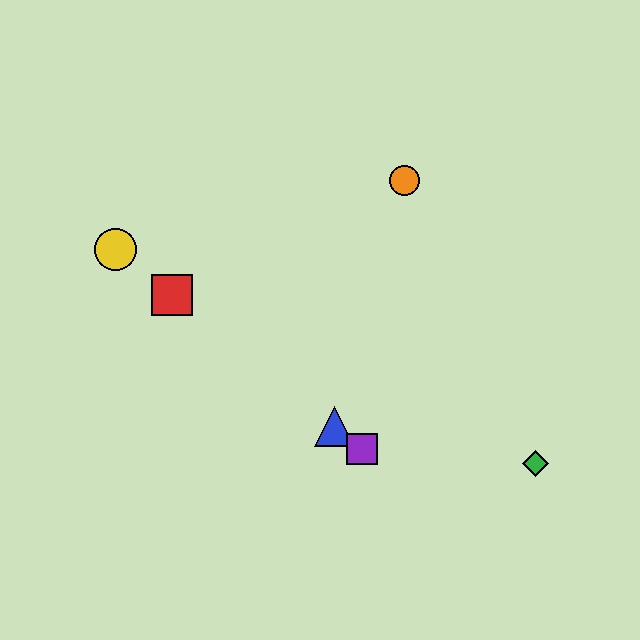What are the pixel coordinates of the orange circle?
The orange circle is at (404, 180).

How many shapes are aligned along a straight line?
4 shapes (the red square, the blue triangle, the yellow circle, the purple square) are aligned along a straight line.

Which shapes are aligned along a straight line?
The red square, the blue triangle, the yellow circle, the purple square are aligned along a straight line.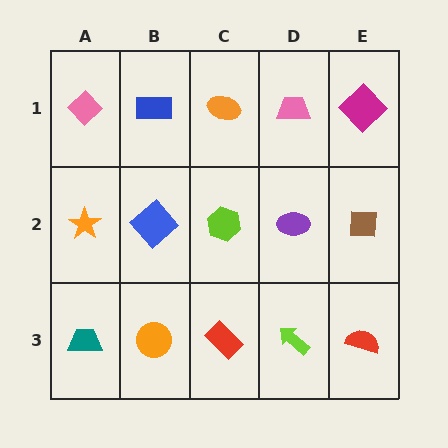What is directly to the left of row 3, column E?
A lime arrow.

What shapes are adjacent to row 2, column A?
A pink diamond (row 1, column A), a teal trapezoid (row 3, column A), a blue diamond (row 2, column B).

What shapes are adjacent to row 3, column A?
An orange star (row 2, column A), an orange circle (row 3, column B).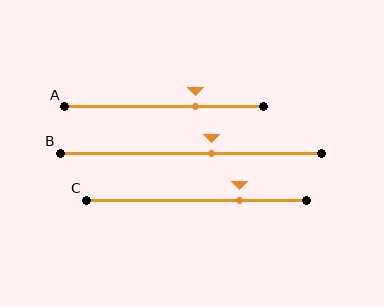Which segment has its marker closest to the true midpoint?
Segment B has its marker closest to the true midpoint.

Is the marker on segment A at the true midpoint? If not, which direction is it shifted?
No, the marker on segment A is shifted to the right by about 15% of the segment length.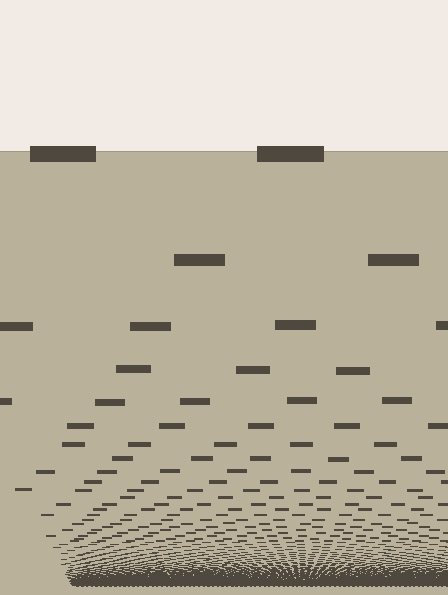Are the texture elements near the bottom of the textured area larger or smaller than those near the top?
Smaller. The gradient is inverted — elements near the bottom are smaller and denser.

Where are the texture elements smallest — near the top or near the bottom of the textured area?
Near the bottom.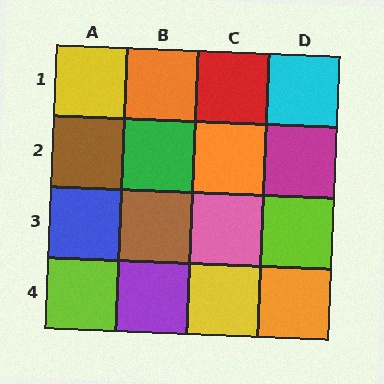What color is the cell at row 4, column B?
Purple.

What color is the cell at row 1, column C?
Red.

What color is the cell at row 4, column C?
Yellow.